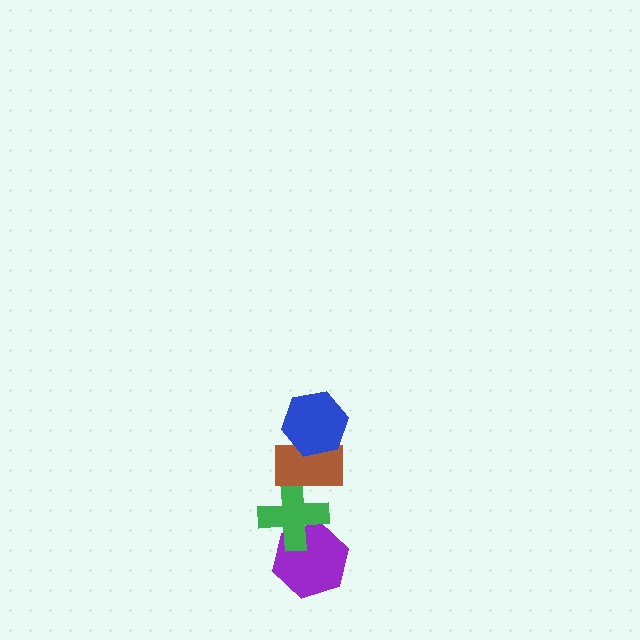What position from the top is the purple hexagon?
The purple hexagon is 4th from the top.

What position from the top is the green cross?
The green cross is 3rd from the top.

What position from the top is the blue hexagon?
The blue hexagon is 1st from the top.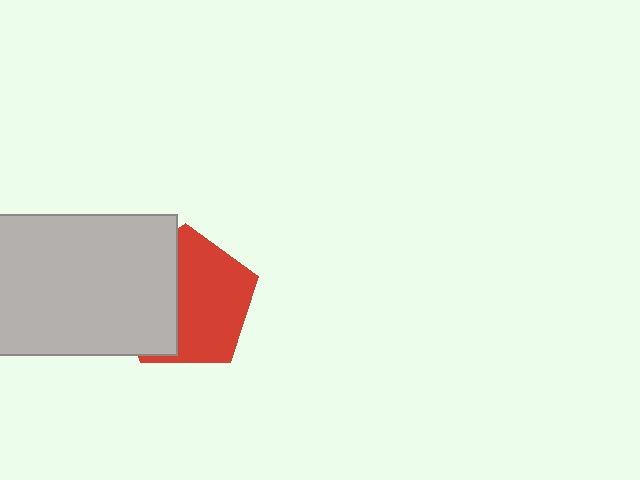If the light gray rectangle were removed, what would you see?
You would see the complete red pentagon.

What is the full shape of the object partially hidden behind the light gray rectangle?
The partially hidden object is a red pentagon.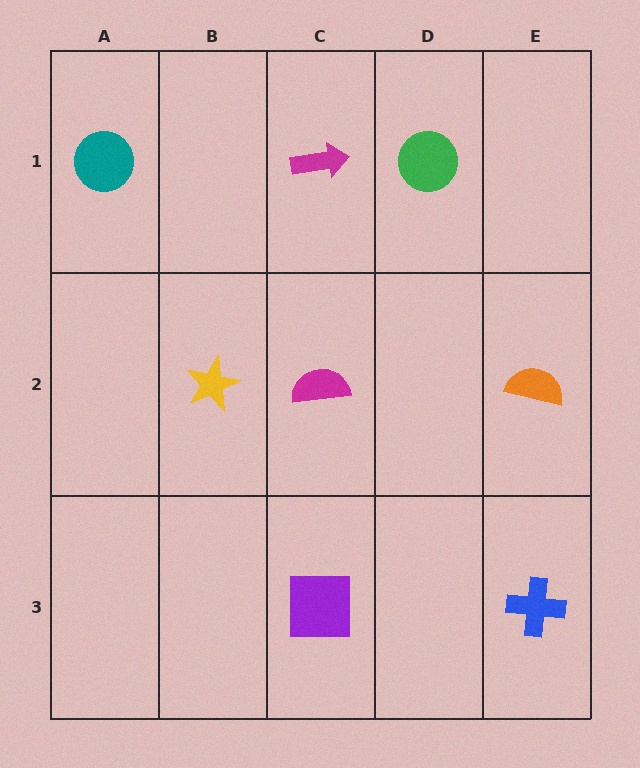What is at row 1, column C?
A magenta arrow.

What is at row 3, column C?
A purple square.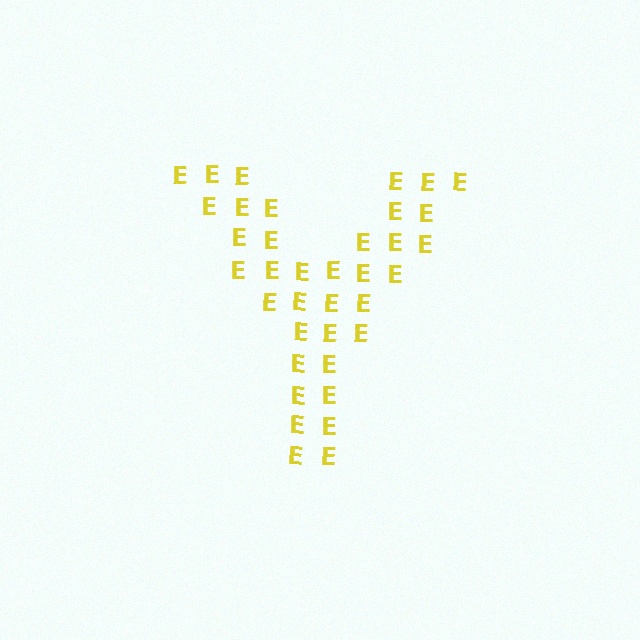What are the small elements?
The small elements are letter E's.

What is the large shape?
The large shape is the letter Y.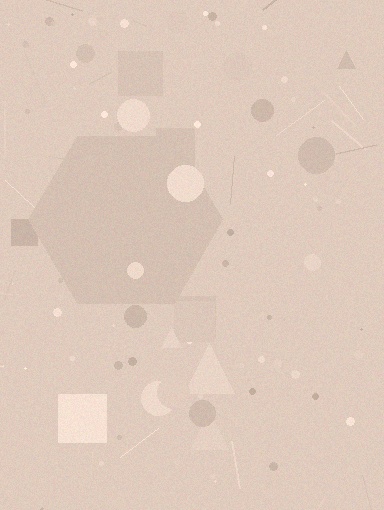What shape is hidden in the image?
A hexagon is hidden in the image.